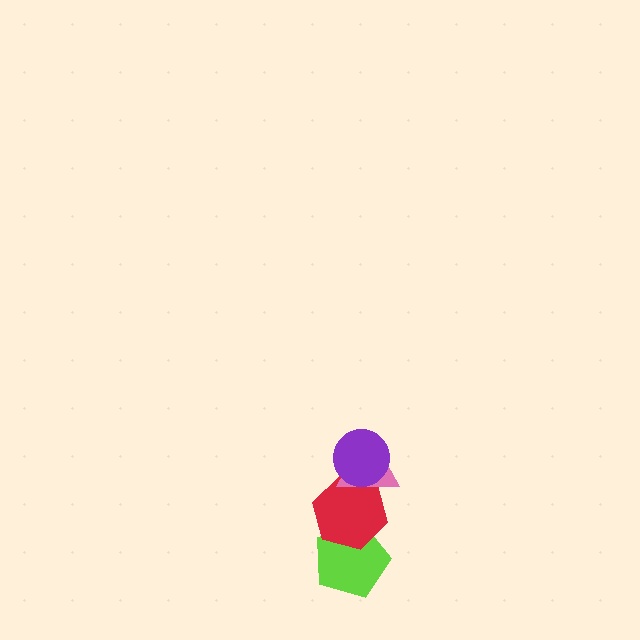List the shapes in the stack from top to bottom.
From top to bottom: the purple circle, the pink triangle, the red hexagon, the lime pentagon.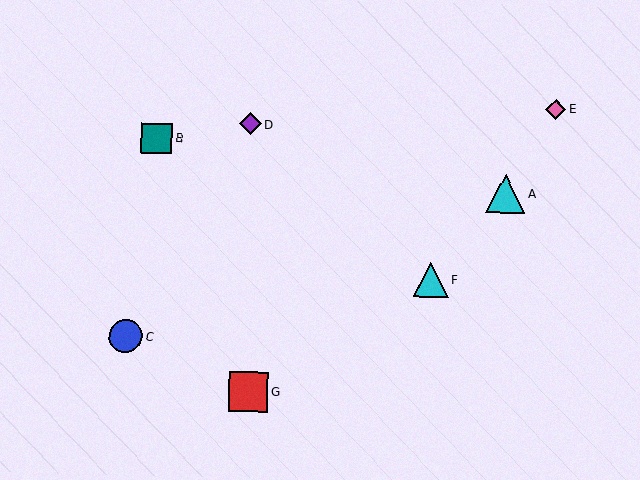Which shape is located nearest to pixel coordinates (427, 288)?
The cyan triangle (labeled F) at (431, 280) is nearest to that location.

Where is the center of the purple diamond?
The center of the purple diamond is at (250, 124).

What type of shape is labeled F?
Shape F is a cyan triangle.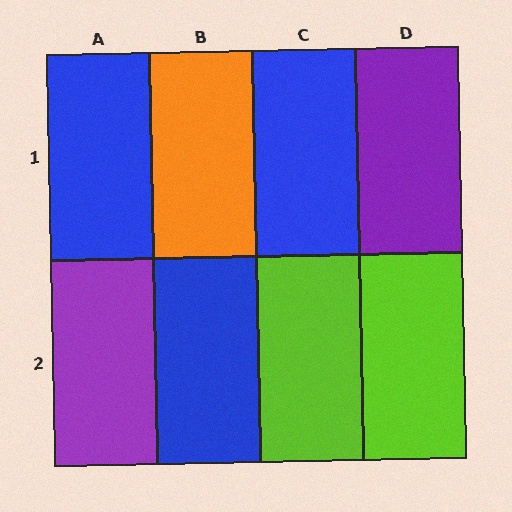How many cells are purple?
2 cells are purple.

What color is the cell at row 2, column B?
Blue.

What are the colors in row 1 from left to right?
Blue, orange, blue, purple.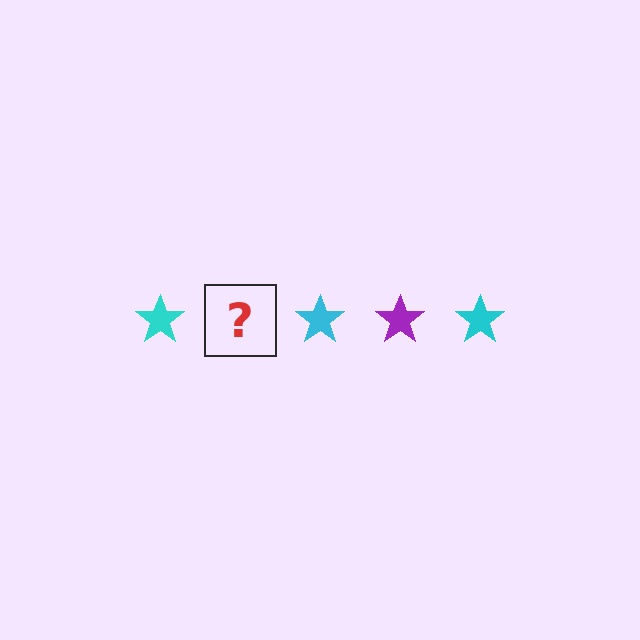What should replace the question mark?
The question mark should be replaced with a purple star.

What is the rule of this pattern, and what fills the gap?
The rule is that the pattern cycles through cyan, purple stars. The gap should be filled with a purple star.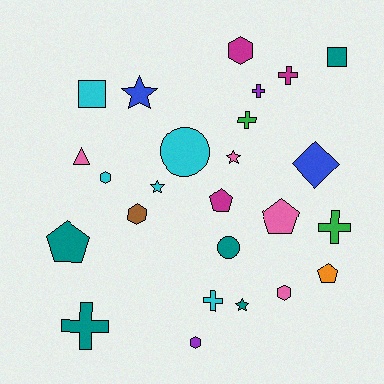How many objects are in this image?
There are 25 objects.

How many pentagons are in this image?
There are 4 pentagons.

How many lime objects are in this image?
There are no lime objects.